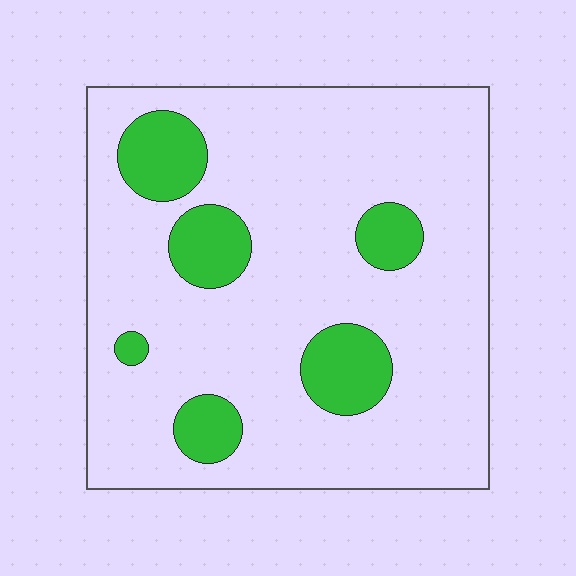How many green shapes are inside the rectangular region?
6.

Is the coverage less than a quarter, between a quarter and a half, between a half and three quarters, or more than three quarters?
Less than a quarter.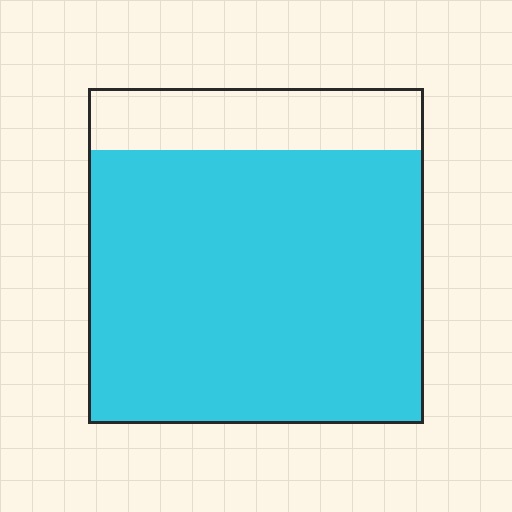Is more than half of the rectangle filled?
Yes.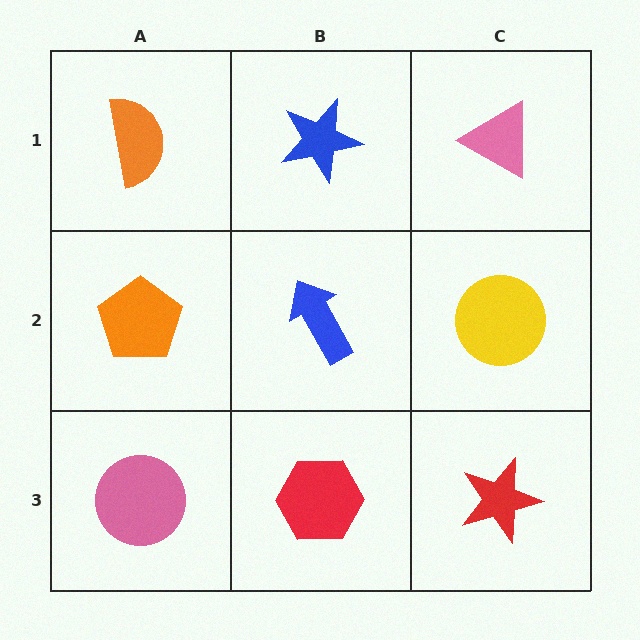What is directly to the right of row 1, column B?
A pink triangle.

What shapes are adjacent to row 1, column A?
An orange pentagon (row 2, column A), a blue star (row 1, column B).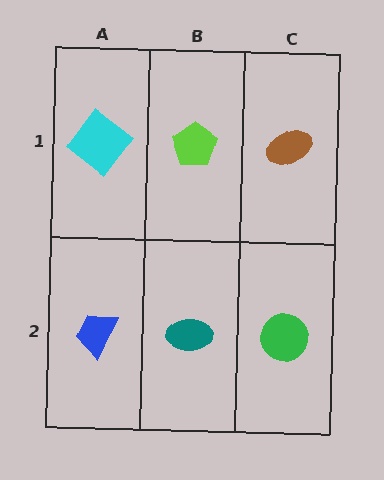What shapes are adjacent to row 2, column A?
A cyan diamond (row 1, column A), a teal ellipse (row 2, column B).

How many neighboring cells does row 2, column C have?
2.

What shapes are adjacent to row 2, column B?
A lime pentagon (row 1, column B), a blue trapezoid (row 2, column A), a green circle (row 2, column C).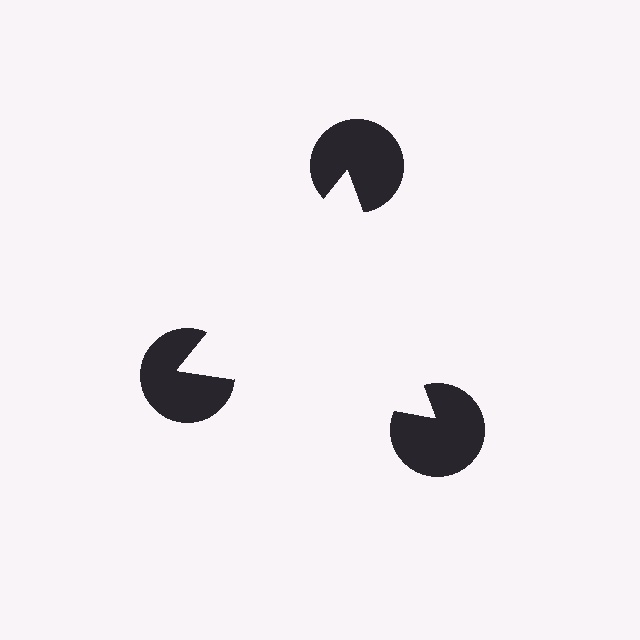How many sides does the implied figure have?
3 sides.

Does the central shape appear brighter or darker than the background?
It typically appears slightly brighter than the background, even though no actual brightness change is drawn.